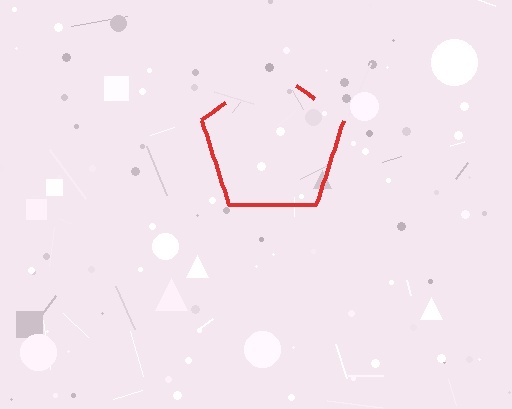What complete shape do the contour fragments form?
The contour fragments form a pentagon.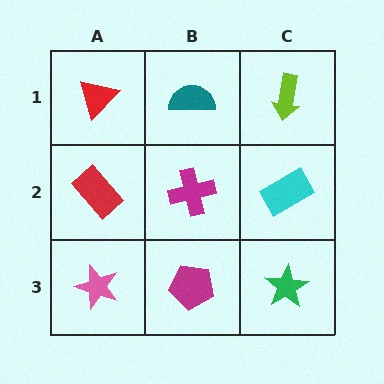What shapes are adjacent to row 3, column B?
A magenta cross (row 2, column B), a pink star (row 3, column A), a green star (row 3, column C).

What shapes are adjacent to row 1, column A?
A red rectangle (row 2, column A), a teal semicircle (row 1, column B).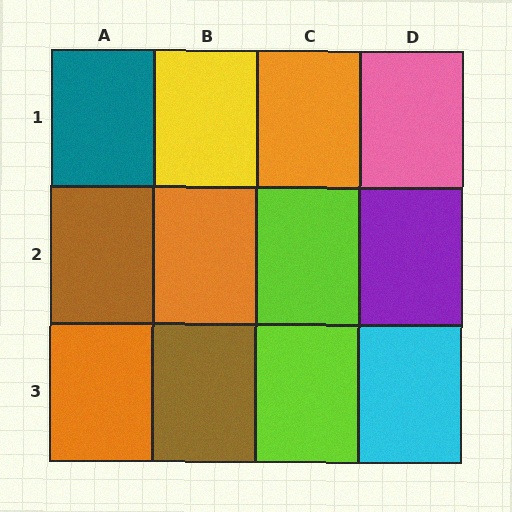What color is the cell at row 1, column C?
Orange.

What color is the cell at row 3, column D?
Cyan.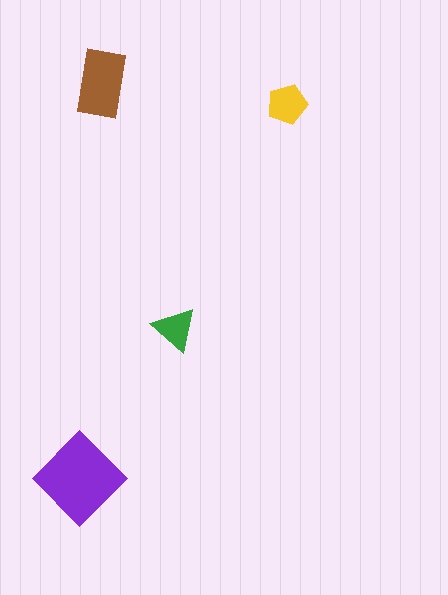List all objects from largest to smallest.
The purple diamond, the brown rectangle, the yellow pentagon, the green triangle.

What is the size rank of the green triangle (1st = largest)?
4th.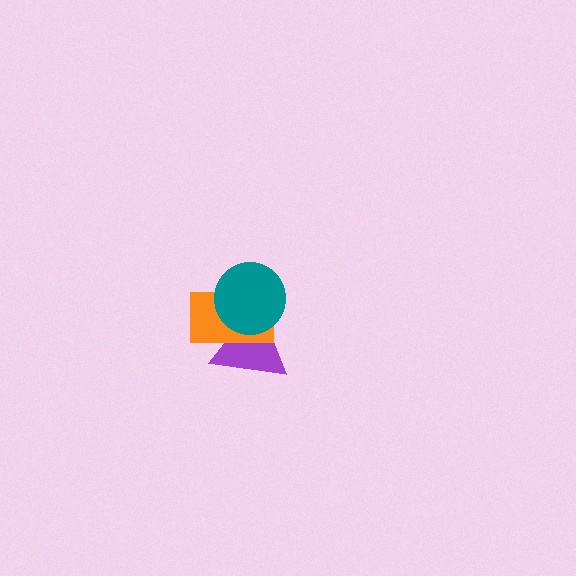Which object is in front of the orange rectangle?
The teal circle is in front of the orange rectangle.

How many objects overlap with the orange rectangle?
2 objects overlap with the orange rectangle.